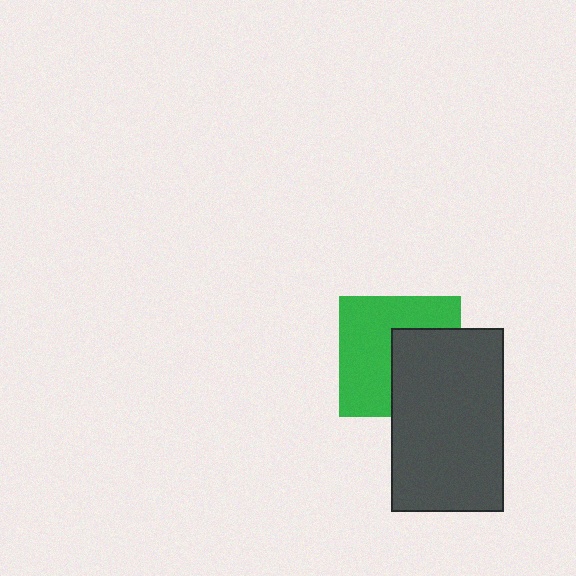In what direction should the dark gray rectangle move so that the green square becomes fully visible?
The dark gray rectangle should move right. That is the shortest direction to clear the overlap and leave the green square fully visible.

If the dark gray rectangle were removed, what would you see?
You would see the complete green square.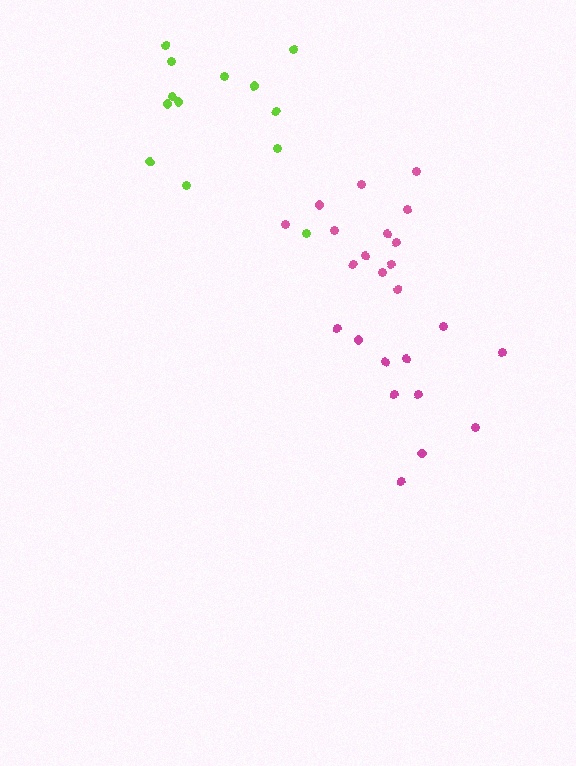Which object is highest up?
The lime cluster is topmost.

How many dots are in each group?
Group 1: 13 dots, Group 2: 11 dots, Group 3: 13 dots (37 total).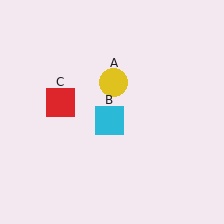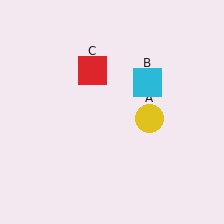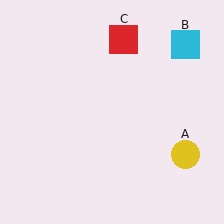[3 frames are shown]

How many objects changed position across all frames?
3 objects changed position: yellow circle (object A), cyan square (object B), red square (object C).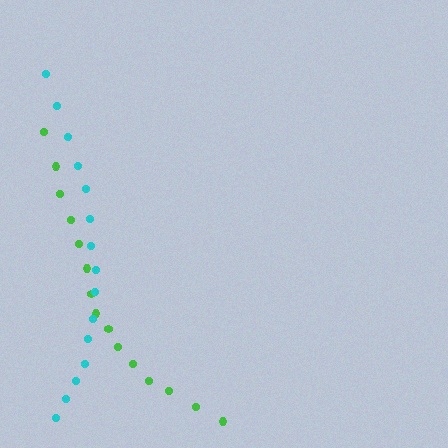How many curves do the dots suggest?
There are 2 distinct paths.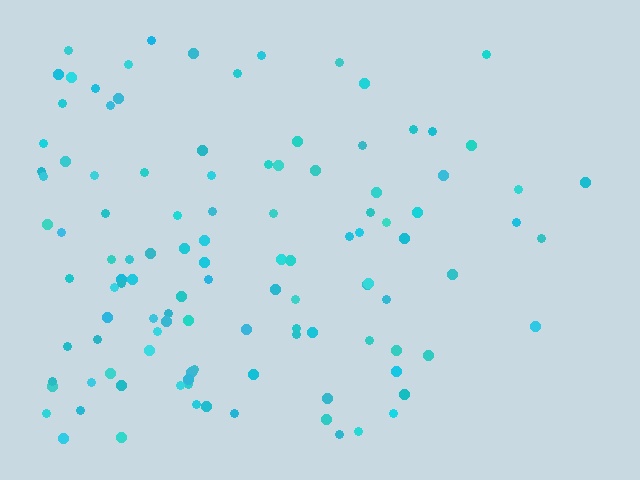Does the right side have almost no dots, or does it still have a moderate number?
Still a moderate number, just noticeably fewer than the left.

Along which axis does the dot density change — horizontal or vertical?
Horizontal.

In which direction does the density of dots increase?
From right to left, with the left side densest.